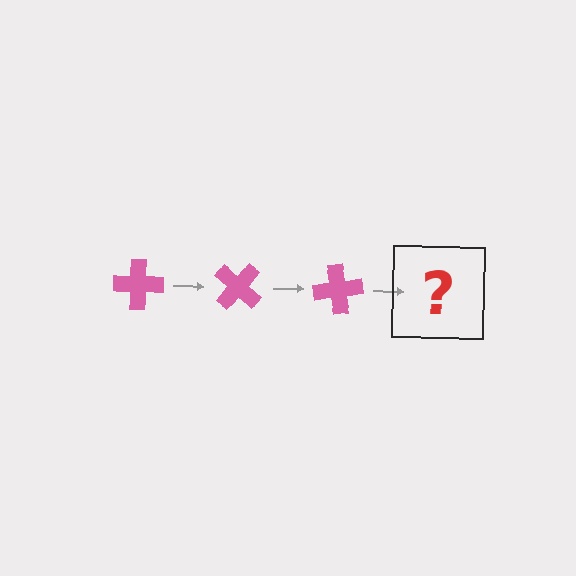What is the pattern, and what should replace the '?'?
The pattern is that the cross rotates 40 degrees each step. The '?' should be a pink cross rotated 120 degrees.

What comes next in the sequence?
The next element should be a pink cross rotated 120 degrees.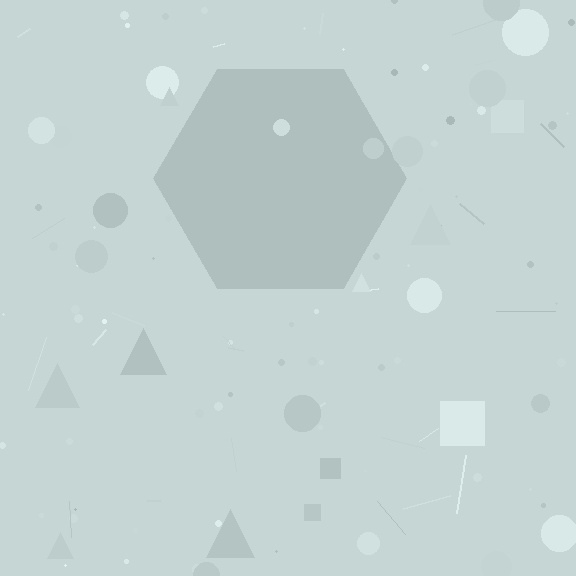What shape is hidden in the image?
A hexagon is hidden in the image.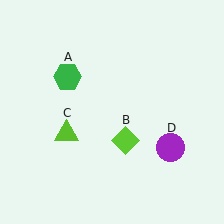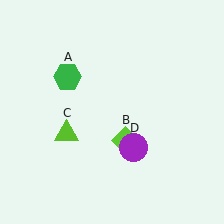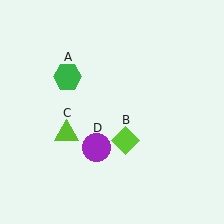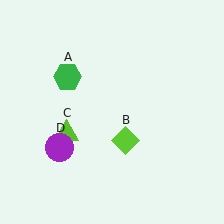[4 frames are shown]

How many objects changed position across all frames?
1 object changed position: purple circle (object D).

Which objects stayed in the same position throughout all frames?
Green hexagon (object A) and lime diamond (object B) and lime triangle (object C) remained stationary.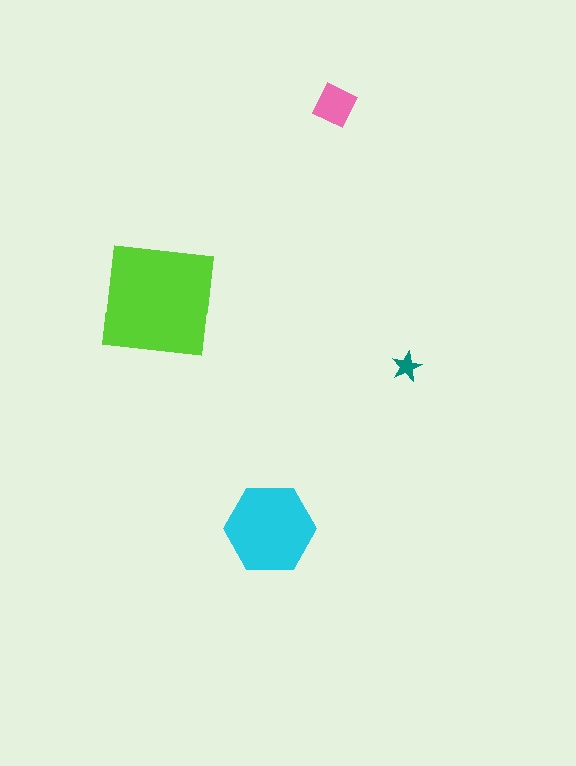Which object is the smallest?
The teal star.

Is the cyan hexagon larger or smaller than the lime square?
Smaller.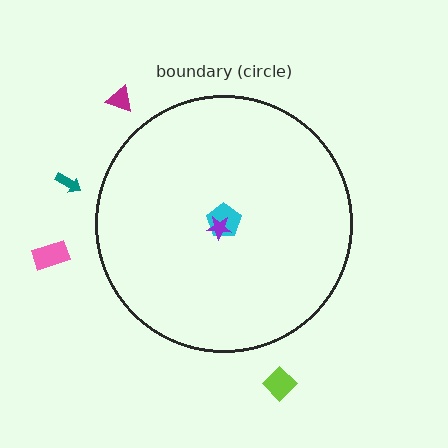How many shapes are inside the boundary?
2 inside, 4 outside.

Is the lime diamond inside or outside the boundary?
Outside.